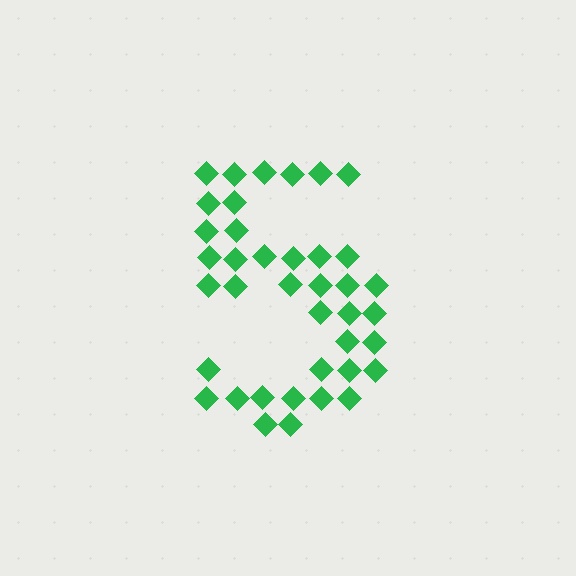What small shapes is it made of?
It is made of small diamonds.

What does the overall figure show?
The overall figure shows the digit 5.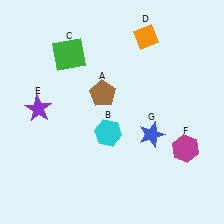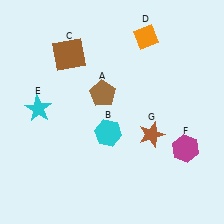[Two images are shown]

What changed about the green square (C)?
In Image 1, C is green. In Image 2, it changed to brown.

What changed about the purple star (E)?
In Image 1, E is purple. In Image 2, it changed to cyan.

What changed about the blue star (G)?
In Image 1, G is blue. In Image 2, it changed to brown.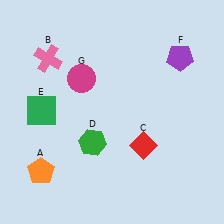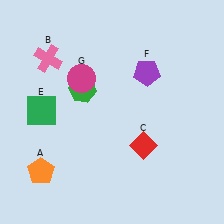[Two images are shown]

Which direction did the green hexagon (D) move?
The green hexagon (D) moved up.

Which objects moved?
The objects that moved are: the green hexagon (D), the purple pentagon (F).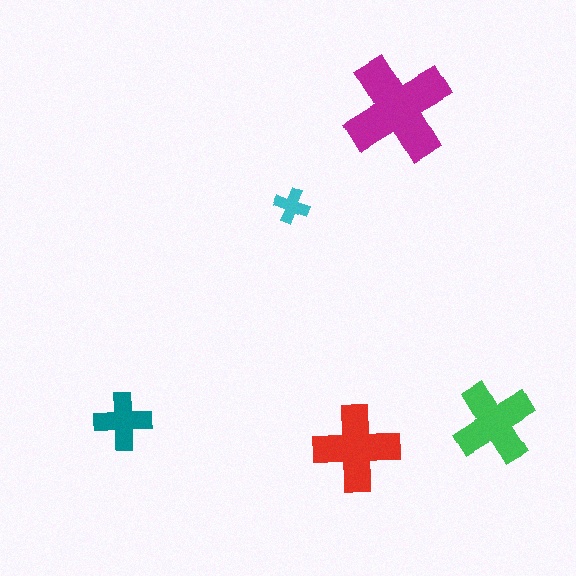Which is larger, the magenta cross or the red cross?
The magenta one.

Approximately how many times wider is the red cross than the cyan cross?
About 2.5 times wider.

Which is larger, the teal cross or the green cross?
The green one.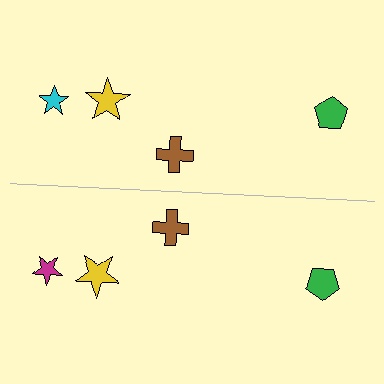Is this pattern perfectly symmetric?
No, the pattern is not perfectly symmetric. The magenta star on the bottom side breaks the symmetry — its mirror counterpart is cyan.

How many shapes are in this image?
There are 8 shapes in this image.